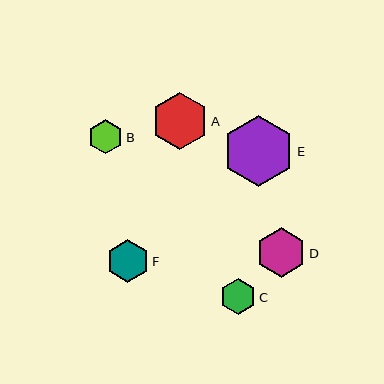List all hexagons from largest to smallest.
From largest to smallest: E, A, D, F, C, B.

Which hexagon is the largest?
Hexagon E is the largest with a size of approximately 71 pixels.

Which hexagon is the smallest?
Hexagon B is the smallest with a size of approximately 34 pixels.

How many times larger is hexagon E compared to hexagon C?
Hexagon E is approximately 2.0 times the size of hexagon C.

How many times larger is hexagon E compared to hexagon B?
Hexagon E is approximately 2.1 times the size of hexagon B.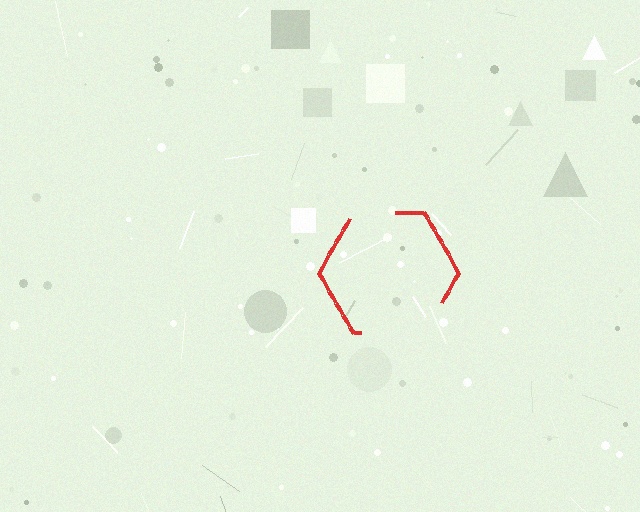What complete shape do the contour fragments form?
The contour fragments form a hexagon.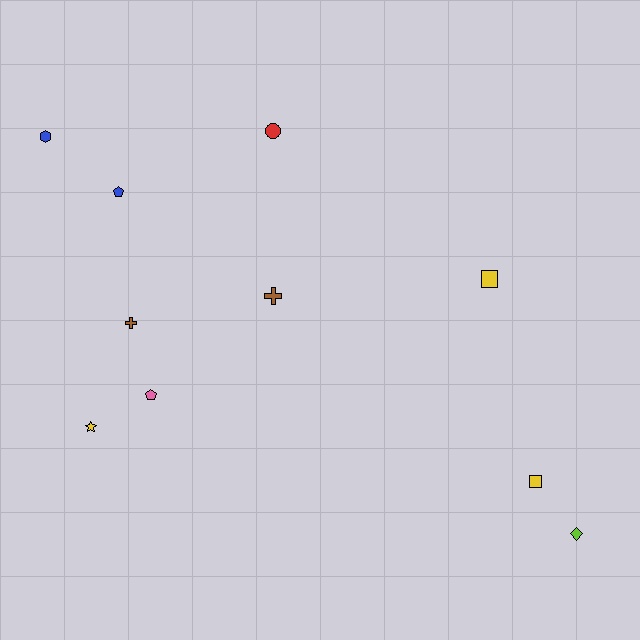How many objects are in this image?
There are 10 objects.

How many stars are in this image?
There is 1 star.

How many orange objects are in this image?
There are no orange objects.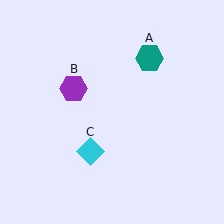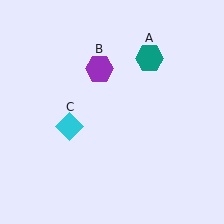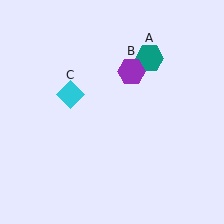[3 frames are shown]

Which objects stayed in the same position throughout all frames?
Teal hexagon (object A) remained stationary.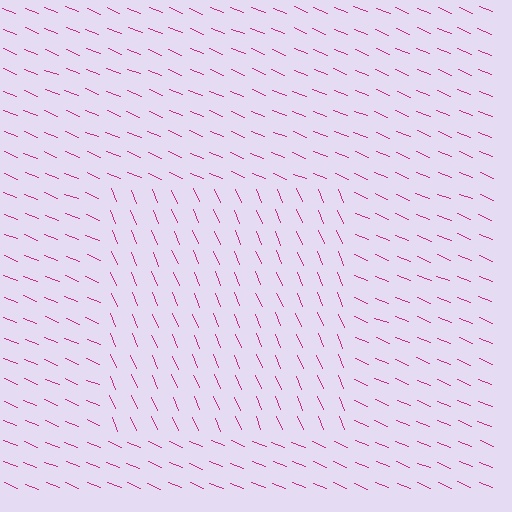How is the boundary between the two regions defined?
The boundary is defined purely by a change in line orientation (approximately 45 degrees difference). All lines are the same color and thickness.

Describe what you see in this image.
The image is filled with small magenta line segments. A rectangle region in the image has lines oriented differently from the surrounding lines, creating a visible texture boundary.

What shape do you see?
I see a rectangle.